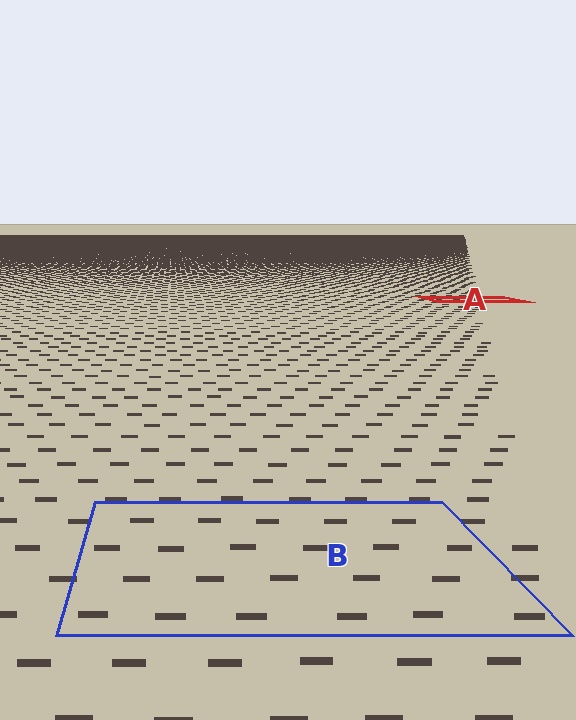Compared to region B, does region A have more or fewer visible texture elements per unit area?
Region A has more texture elements per unit area — they are packed more densely because it is farther away.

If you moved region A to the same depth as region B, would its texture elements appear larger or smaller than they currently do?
They would appear larger. At a closer depth, the same texture elements are projected at a bigger on-screen size.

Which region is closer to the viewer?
Region B is closer. The texture elements there are larger and more spread out.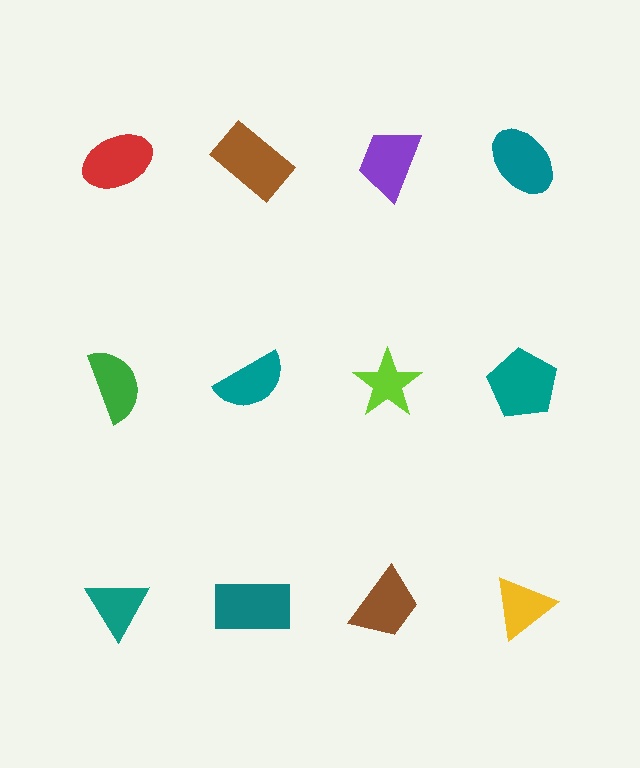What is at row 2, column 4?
A teal pentagon.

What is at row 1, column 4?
A teal ellipse.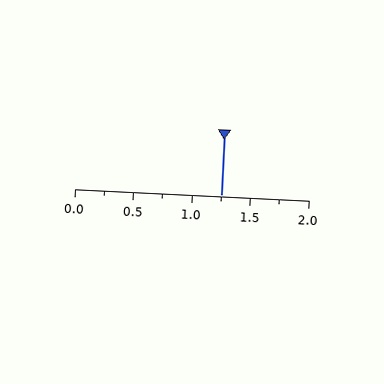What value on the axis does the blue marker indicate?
The marker indicates approximately 1.25.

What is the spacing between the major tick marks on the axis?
The major ticks are spaced 0.5 apart.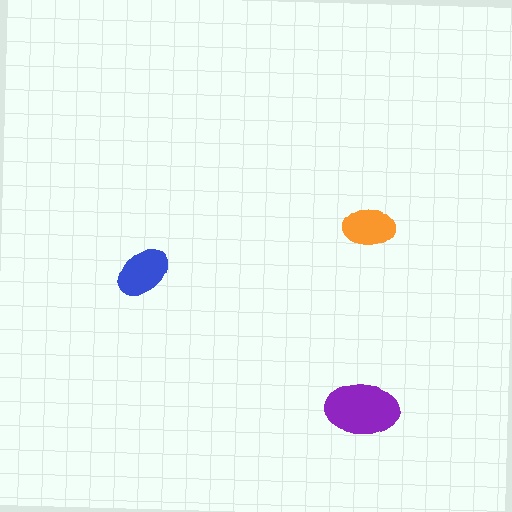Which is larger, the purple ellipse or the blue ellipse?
The purple one.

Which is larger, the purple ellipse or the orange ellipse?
The purple one.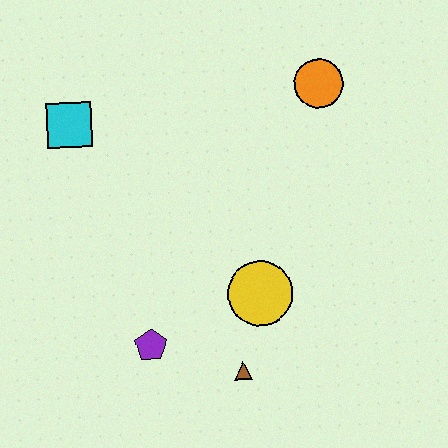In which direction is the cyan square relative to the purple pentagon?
The cyan square is above the purple pentagon.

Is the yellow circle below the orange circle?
Yes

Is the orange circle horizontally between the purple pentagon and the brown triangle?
No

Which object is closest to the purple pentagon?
The brown triangle is closest to the purple pentagon.